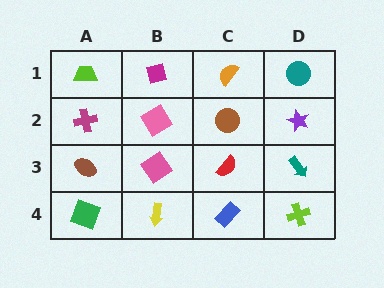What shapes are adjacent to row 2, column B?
A magenta square (row 1, column B), a pink diamond (row 3, column B), a magenta cross (row 2, column A), a brown circle (row 2, column C).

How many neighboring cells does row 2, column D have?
3.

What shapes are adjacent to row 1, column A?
A magenta cross (row 2, column A), a magenta square (row 1, column B).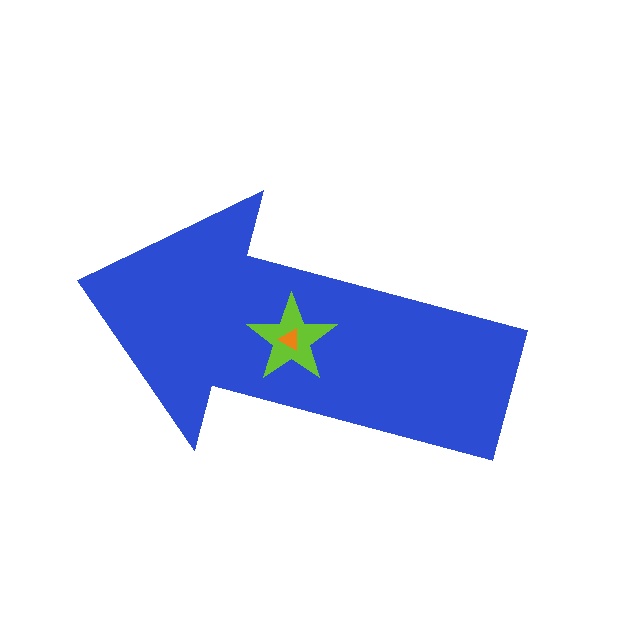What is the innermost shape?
The orange triangle.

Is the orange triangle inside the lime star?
Yes.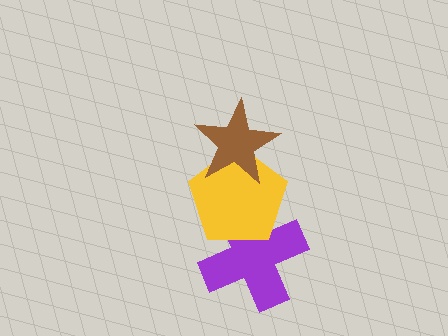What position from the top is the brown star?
The brown star is 1st from the top.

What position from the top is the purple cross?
The purple cross is 3rd from the top.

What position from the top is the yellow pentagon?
The yellow pentagon is 2nd from the top.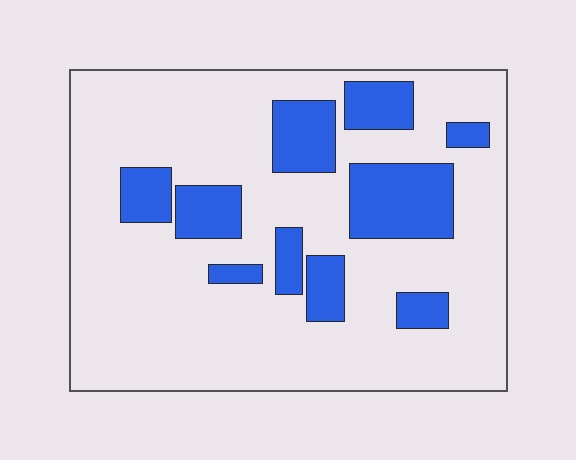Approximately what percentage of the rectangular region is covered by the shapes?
Approximately 20%.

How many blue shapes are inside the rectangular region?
10.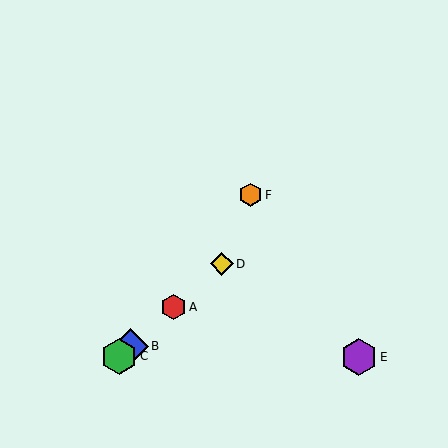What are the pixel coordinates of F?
Object F is at (250, 195).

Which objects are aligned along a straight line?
Objects A, B, C, D are aligned along a straight line.